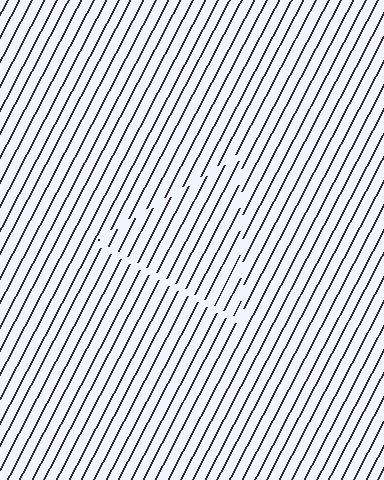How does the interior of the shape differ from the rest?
The interior of the shape contains the same grating, shifted by half a period — the contour is defined by the phase discontinuity where line-ends from the inner and outer gratings abut.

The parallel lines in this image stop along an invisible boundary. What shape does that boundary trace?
An illusory triangle. The interior of the shape contains the same grating, shifted by half a period — the contour is defined by the phase discontinuity where line-ends from the inner and outer gratings abut.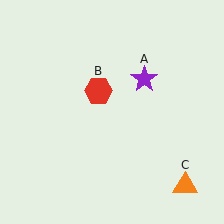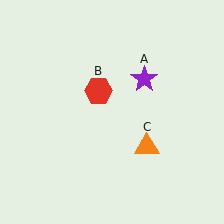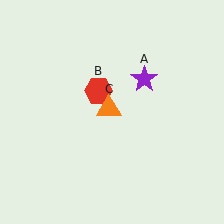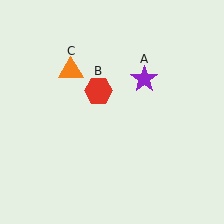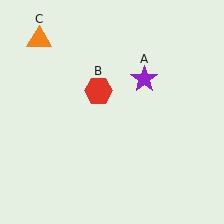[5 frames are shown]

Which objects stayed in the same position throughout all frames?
Purple star (object A) and red hexagon (object B) remained stationary.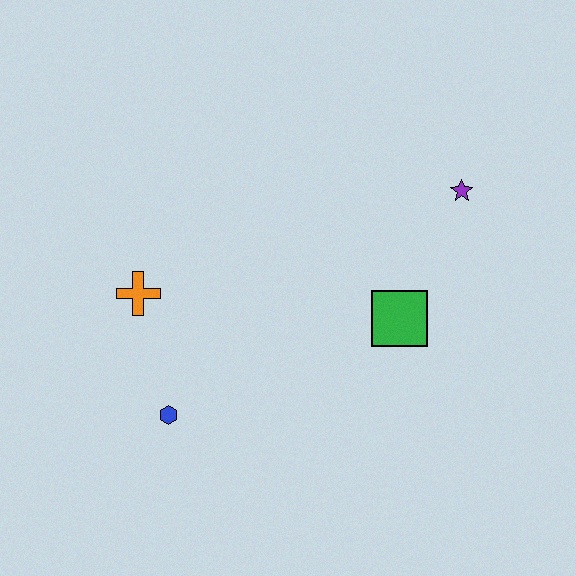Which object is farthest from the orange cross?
The purple star is farthest from the orange cross.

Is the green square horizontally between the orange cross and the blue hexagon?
No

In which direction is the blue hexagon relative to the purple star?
The blue hexagon is to the left of the purple star.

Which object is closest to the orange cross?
The blue hexagon is closest to the orange cross.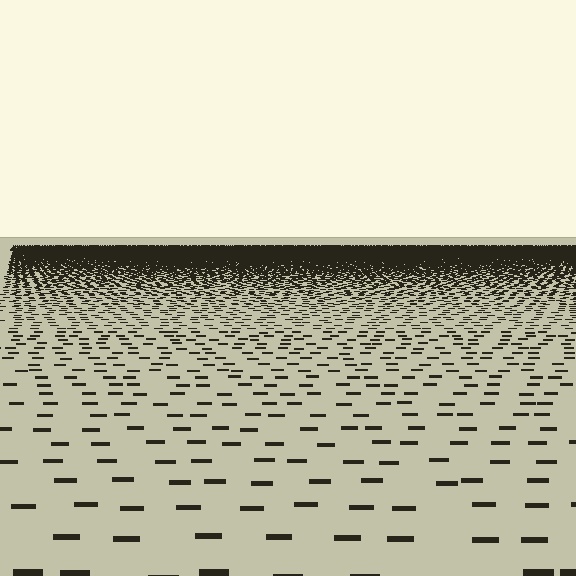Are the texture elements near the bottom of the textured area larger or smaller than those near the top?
Larger. Near the bottom, elements are closer to the viewer and appear at a bigger on-screen size.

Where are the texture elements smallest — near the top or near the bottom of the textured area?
Near the top.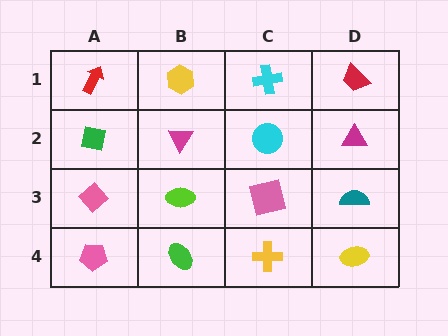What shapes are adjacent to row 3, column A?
A green square (row 2, column A), a pink pentagon (row 4, column A), a lime ellipse (row 3, column B).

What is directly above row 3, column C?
A cyan circle.